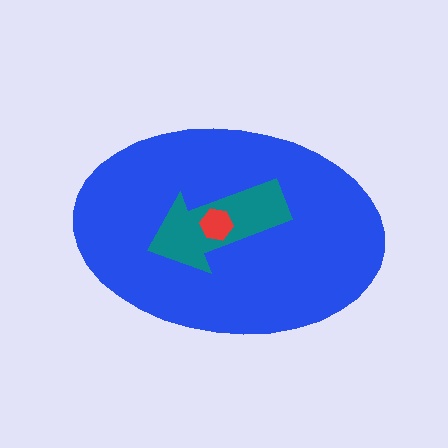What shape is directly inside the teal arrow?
The red hexagon.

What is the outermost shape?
The blue ellipse.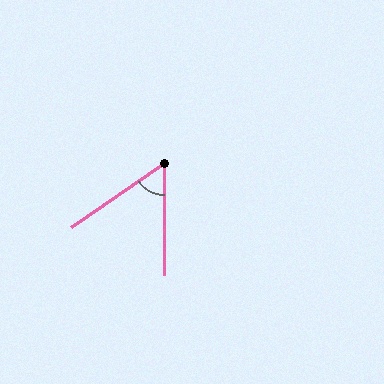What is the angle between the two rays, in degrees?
Approximately 56 degrees.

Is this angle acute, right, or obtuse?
It is acute.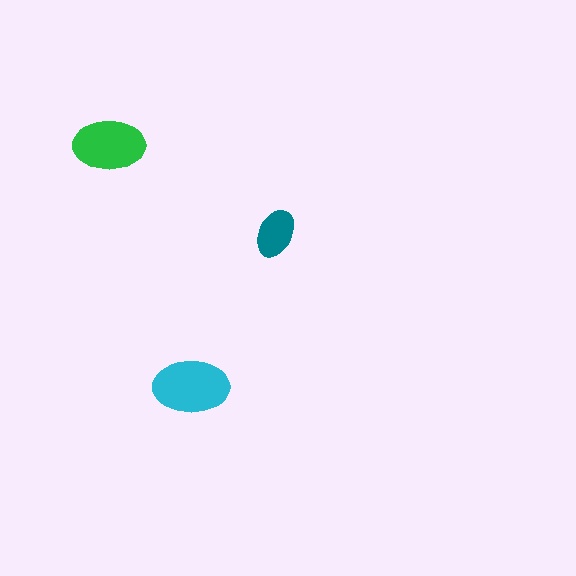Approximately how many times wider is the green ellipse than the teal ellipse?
About 1.5 times wider.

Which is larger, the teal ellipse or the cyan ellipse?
The cyan one.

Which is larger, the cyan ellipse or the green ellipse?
The cyan one.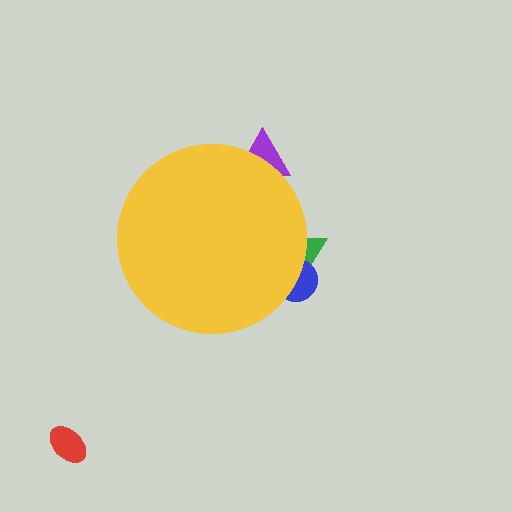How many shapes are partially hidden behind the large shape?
3 shapes are partially hidden.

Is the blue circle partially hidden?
Yes, the blue circle is partially hidden behind the yellow circle.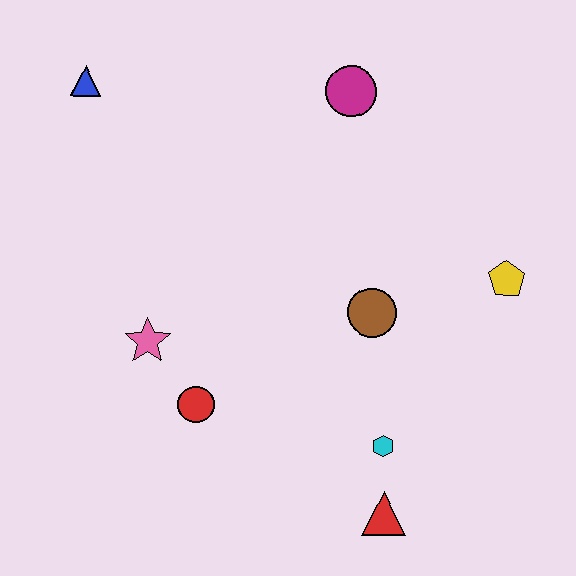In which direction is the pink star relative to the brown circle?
The pink star is to the left of the brown circle.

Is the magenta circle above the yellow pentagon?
Yes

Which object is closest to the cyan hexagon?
The red triangle is closest to the cyan hexagon.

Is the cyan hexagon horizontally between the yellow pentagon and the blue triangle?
Yes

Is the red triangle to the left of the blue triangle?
No